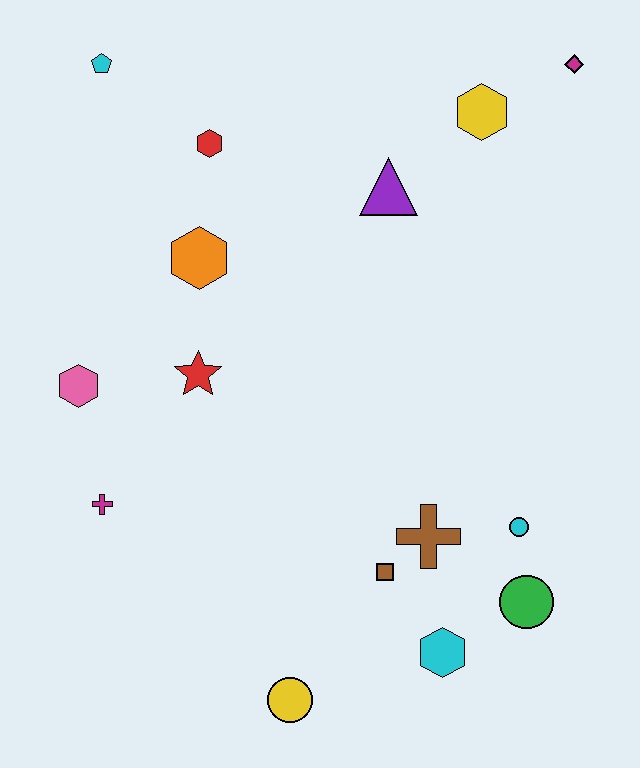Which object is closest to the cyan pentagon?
The red hexagon is closest to the cyan pentagon.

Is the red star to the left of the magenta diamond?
Yes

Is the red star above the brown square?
Yes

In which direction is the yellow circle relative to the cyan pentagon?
The yellow circle is below the cyan pentagon.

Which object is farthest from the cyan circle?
The cyan pentagon is farthest from the cyan circle.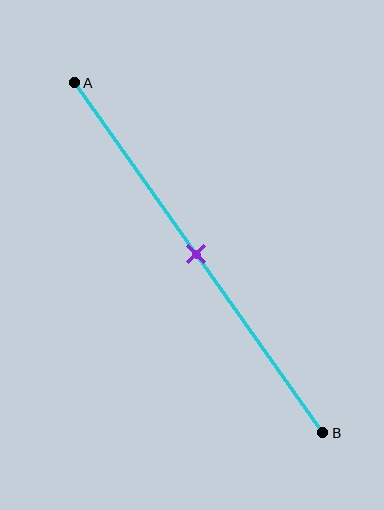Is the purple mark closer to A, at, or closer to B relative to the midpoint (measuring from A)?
The purple mark is approximately at the midpoint of segment AB.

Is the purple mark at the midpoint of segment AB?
Yes, the mark is approximately at the midpoint.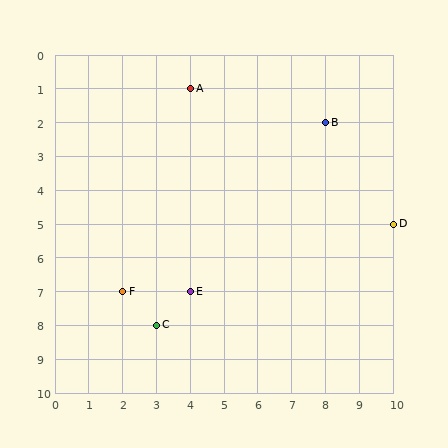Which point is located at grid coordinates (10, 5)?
Point D is at (10, 5).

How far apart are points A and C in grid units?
Points A and C are 1 column and 7 rows apart (about 7.1 grid units diagonally).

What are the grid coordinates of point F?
Point F is at grid coordinates (2, 7).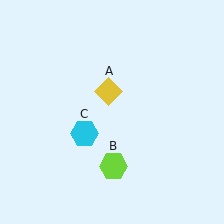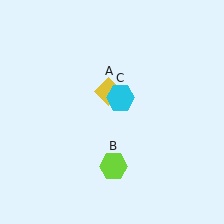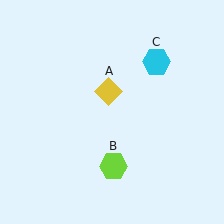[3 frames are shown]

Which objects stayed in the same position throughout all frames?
Yellow diamond (object A) and lime hexagon (object B) remained stationary.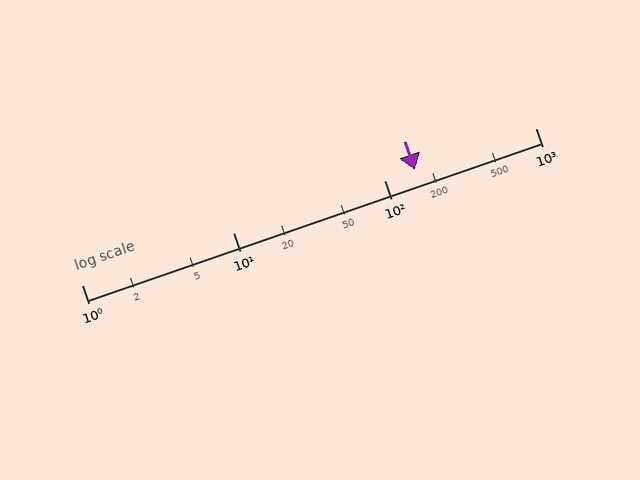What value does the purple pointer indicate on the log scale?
The pointer indicates approximately 160.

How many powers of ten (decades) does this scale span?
The scale spans 3 decades, from 1 to 1000.